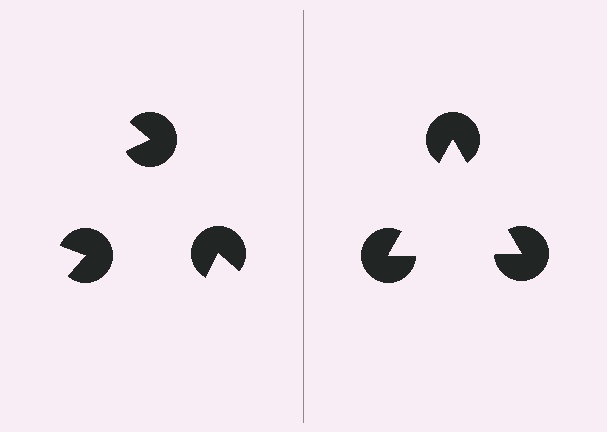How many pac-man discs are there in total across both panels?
6 — 3 on each side.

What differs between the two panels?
The pac-man discs are positioned identically on both sides; only the wedge orientations differ. On the right they align to a triangle; on the left they are misaligned.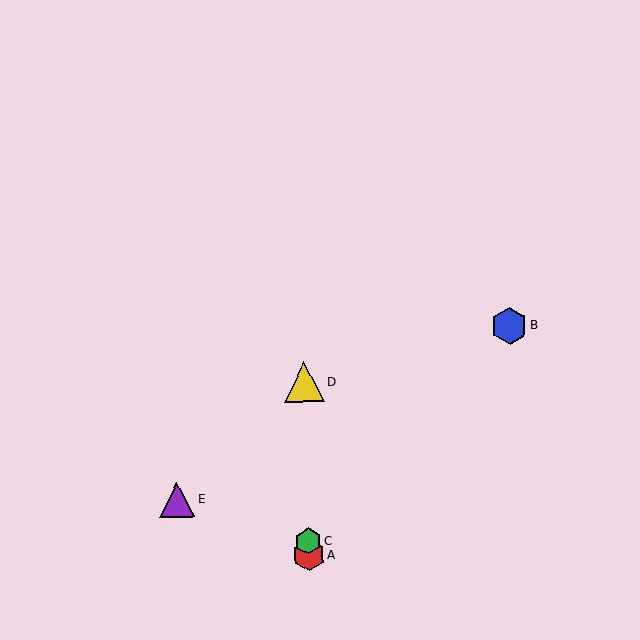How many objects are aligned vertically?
3 objects (A, C, D) are aligned vertically.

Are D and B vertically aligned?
No, D is at x≈304 and B is at x≈509.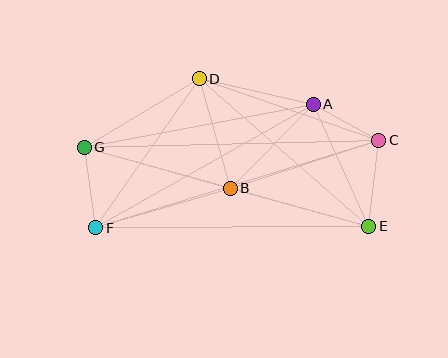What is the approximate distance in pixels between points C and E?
The distance between C and E is approximately 87 pixels.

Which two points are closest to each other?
Points A and C are closest to each other.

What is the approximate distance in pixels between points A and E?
The distance between A and E is approximately 134 pixels.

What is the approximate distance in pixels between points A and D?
The distance between A and D is approximately 117 pixels.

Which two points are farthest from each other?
Points C and F are farthest from each other.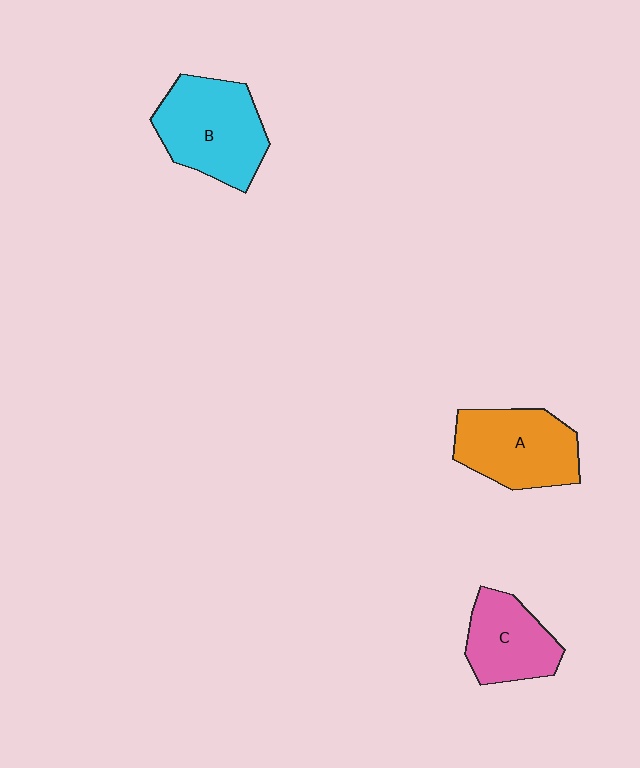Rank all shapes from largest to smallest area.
From largest to smallest: B (cyan), A (orange), C (pink).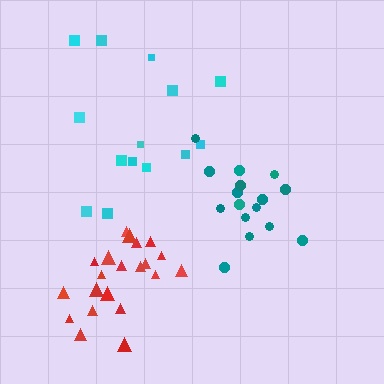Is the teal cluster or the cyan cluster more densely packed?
Teal.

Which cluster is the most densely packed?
Red.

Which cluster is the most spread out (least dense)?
Cyan.